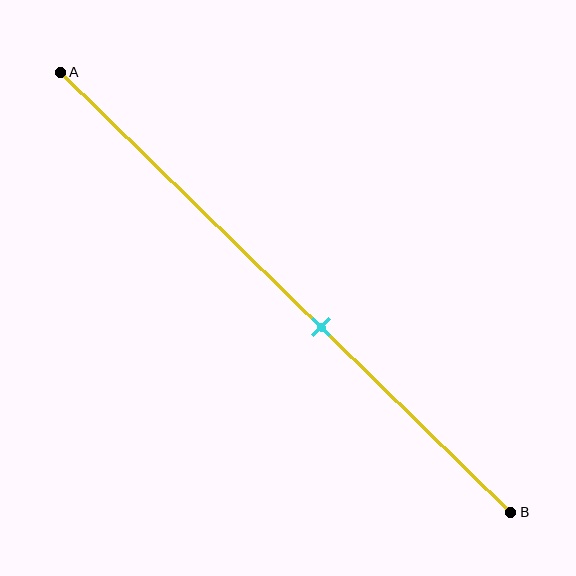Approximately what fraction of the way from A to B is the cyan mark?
The cyan mark is approximately 60% of the way from A to B.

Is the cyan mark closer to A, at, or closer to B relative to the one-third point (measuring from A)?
The cyan mark is closer to point B than the one-third point of segment AB.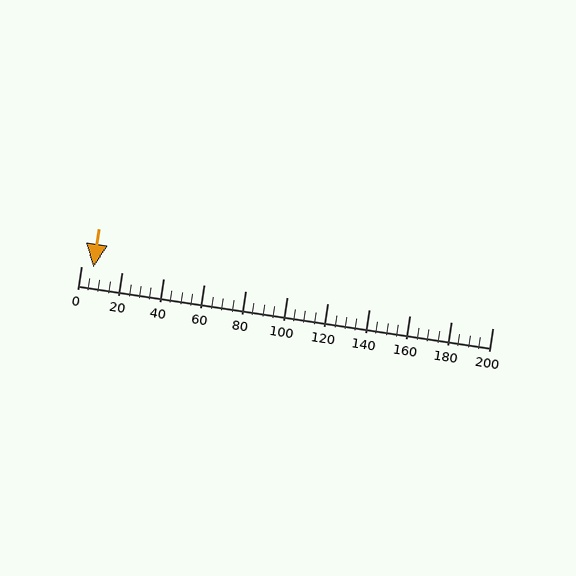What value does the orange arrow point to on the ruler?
The orange arrow points to approximately 6.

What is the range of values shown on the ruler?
The ruler shows values from 0 to 200.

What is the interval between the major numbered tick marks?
The major tick marks are spaced 20 units apart.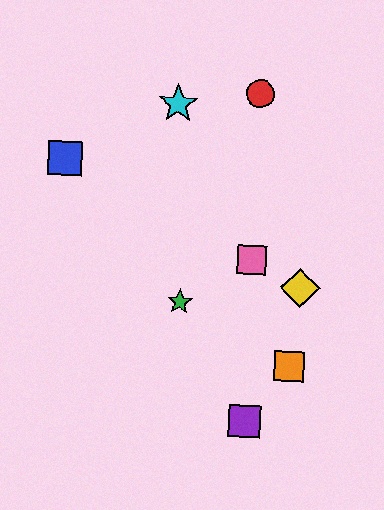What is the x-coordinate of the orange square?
The orange square is at x≈289.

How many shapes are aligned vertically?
3 shapes (the red circle, the purple square, the pink square) are aligned vertically.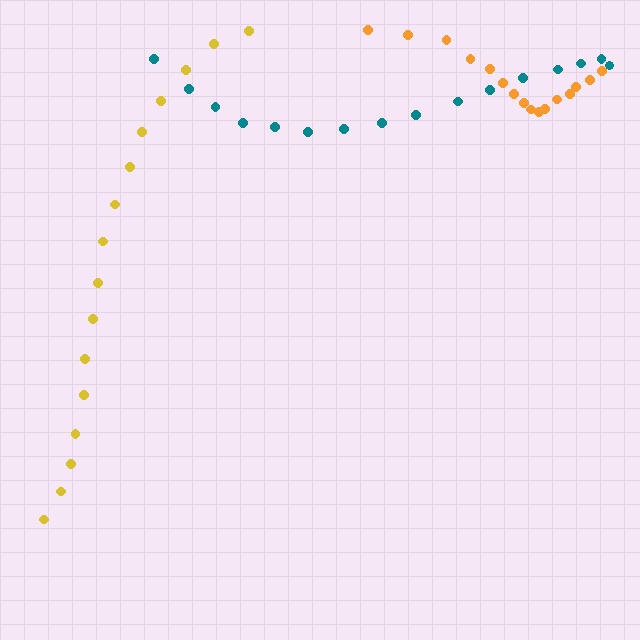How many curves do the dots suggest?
There are 3 distinct paths.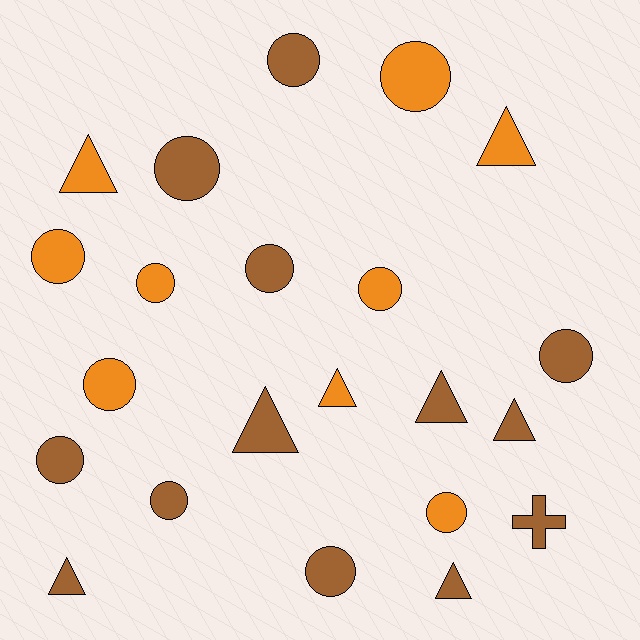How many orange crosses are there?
There are no orange crosses.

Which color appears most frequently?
Brown, with 13 objects.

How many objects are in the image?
There are 22 objects.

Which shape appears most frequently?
Circle, with 13 objects.